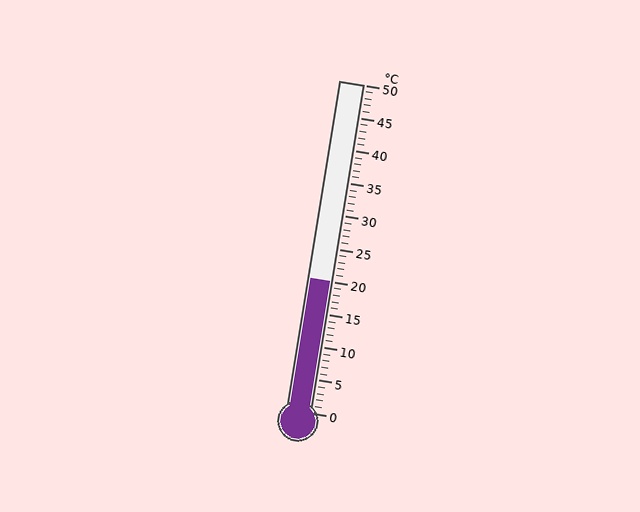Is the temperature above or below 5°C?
The temperature is above 5°C.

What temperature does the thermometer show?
The thermometer shows approximately 20°C.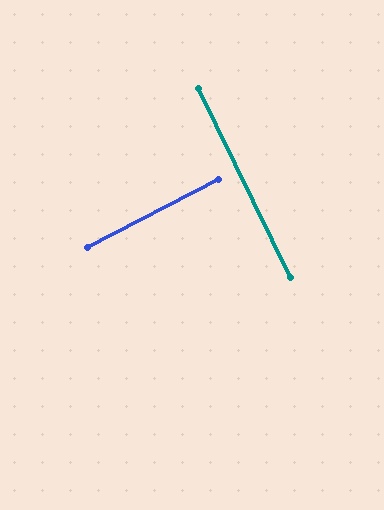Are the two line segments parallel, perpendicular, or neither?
Perpendicular — they meet at approximately 88°.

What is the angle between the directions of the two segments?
Approximately 88 degrees.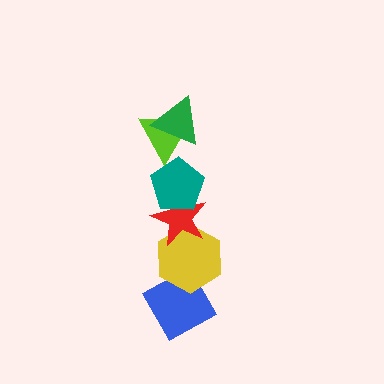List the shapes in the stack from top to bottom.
From top to bottom: the green triangle, the lime triangle, the teal pentagon, the red star, the yellow hexagon, the blue diamond.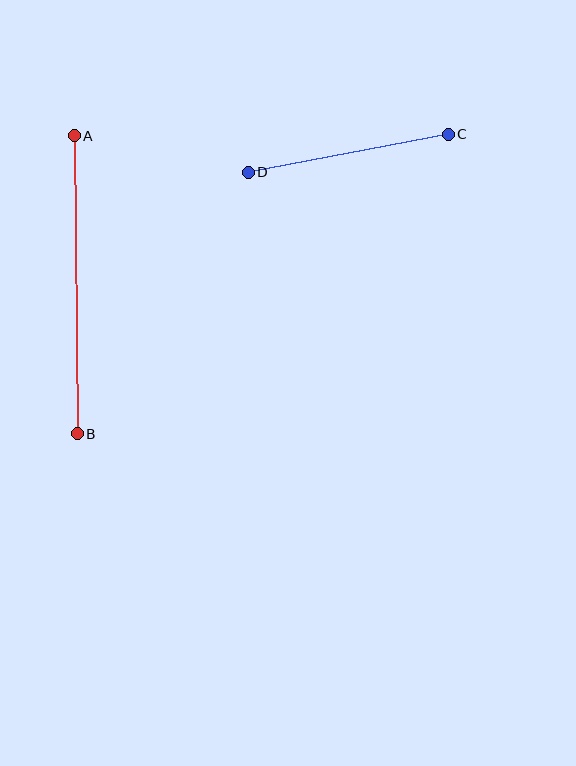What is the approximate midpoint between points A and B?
The midpoint is at approximately (76, 285) pixels.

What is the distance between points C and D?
The distance is approximately 204 pixels.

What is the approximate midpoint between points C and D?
The midpoint is at approximately (348, 153) pixels.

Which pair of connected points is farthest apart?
Points A and B are farthest apart.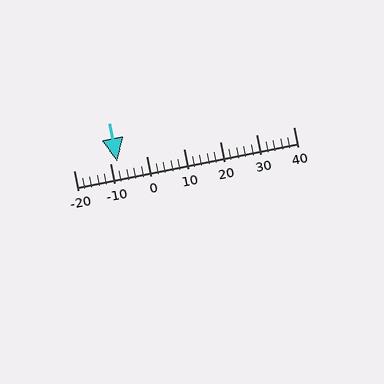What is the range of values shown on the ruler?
The ruler shows values from -20 to 40.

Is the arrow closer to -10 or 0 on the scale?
The arrow is closer to -10.